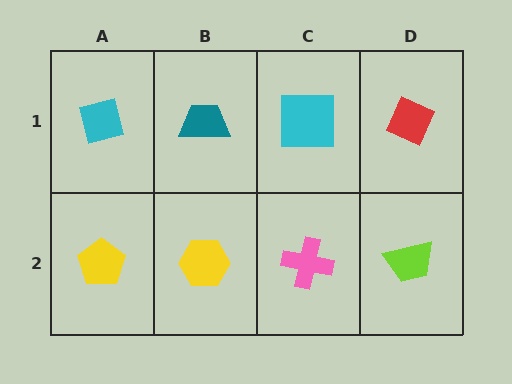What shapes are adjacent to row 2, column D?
A red diamond (row 1, column D), a pink cross (row 2, column C).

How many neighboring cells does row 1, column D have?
2.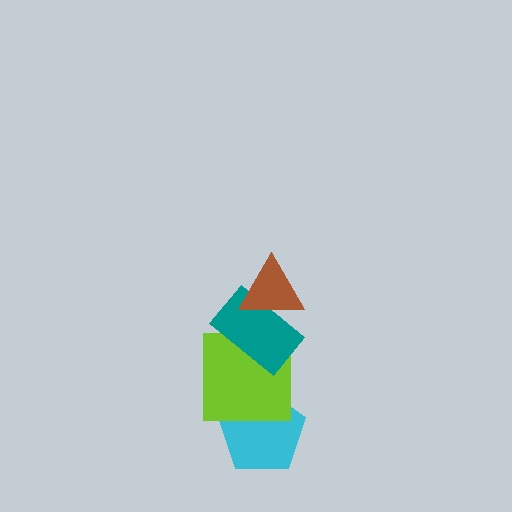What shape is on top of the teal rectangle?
The brown triangle is on top of the teal rectangle.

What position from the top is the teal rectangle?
The teal rectangle is 2nd from the top.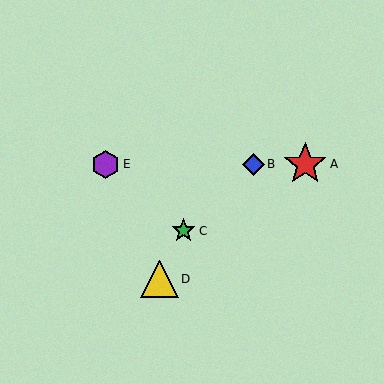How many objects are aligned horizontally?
3 objects (A, B, E) are aligned horizontally.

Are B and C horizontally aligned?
No, B is at y≈164 and C is at y≈231.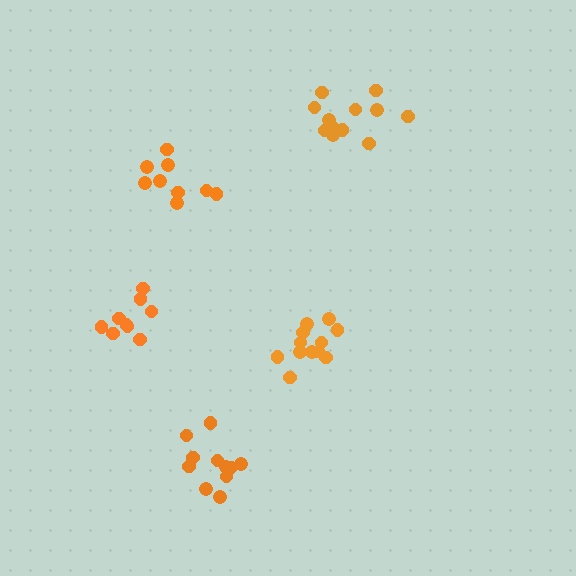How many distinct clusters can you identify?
There are 5 distinct clusters.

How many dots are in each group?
Group 1: 12 dots, Group 2: 9 dots, Group 3: 11 dots, Group 4: 9 dots, Group 5: 12 dots (53 total).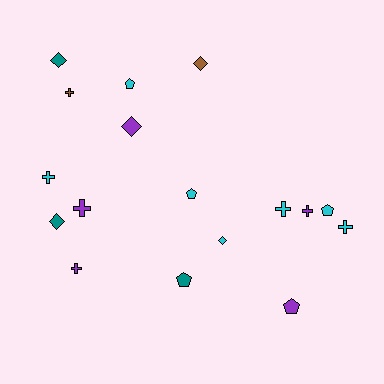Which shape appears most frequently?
Cross, with 7 objects.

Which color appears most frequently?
Cyan, with 7 objects.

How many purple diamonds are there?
There is 1 purple diamond.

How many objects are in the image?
There are 17 objects.